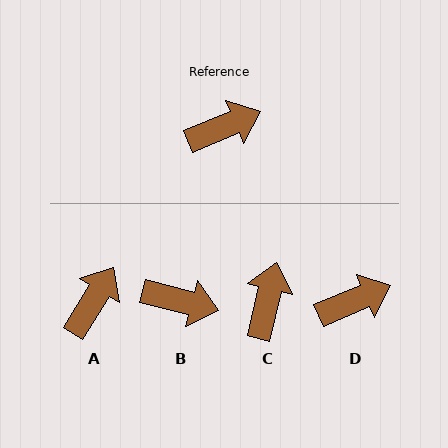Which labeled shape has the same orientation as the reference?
D.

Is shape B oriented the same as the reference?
No, it is off by about 37 degrees.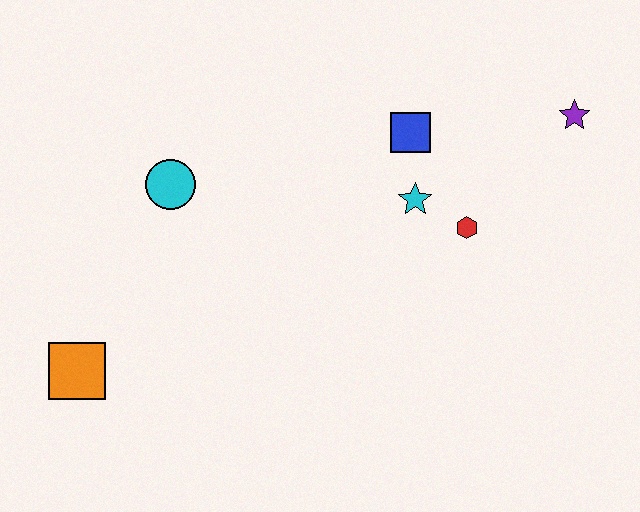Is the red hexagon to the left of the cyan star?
No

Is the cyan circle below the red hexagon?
No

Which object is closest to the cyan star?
The red hexagon is closest to the cyan star.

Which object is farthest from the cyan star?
The orange square is farthest from the cyan star.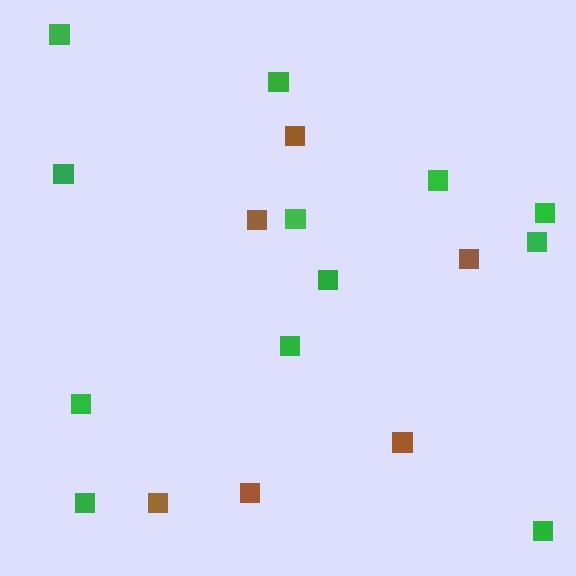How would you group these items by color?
There are 2 groups: one group of brown squares (6) and one group of green squares (12).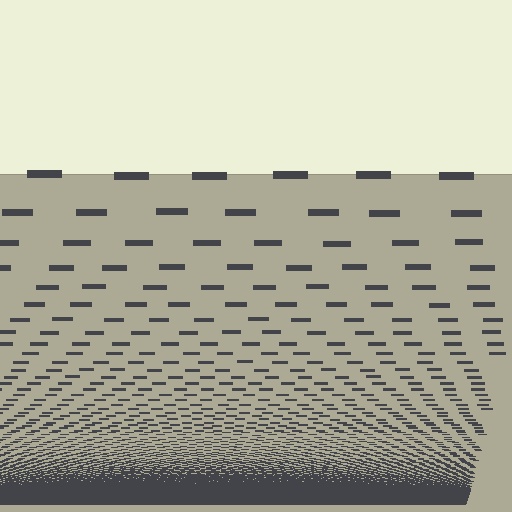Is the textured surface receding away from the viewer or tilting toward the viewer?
The surface appears to tilt toward the viewer. Texture elements get larger and sparser toward the top.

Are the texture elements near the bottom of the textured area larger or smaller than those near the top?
Smaller. The gradient is inverted — elements near the bottom are smaller and denser.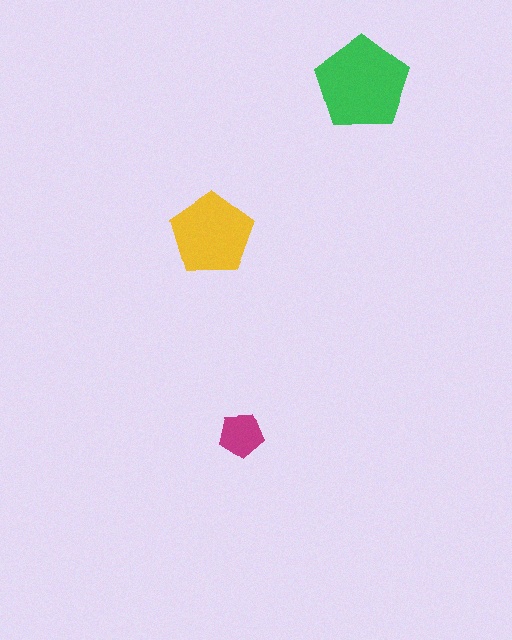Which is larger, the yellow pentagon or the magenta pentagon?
The yellow one.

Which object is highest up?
The green pentagon is topmost.